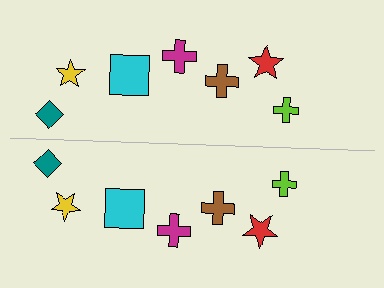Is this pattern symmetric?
Yes, this pattern has bilateral (reflection) symmetry.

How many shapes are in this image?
There are 14 shapes in this image.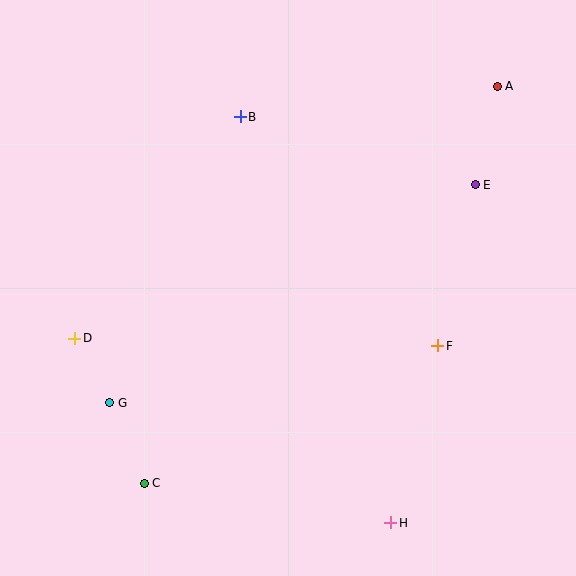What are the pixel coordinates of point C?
Point C is at (144, 483).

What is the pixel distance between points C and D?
The distance between C and D is 161 pixels.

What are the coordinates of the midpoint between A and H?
The midpoint between A and H is at (444, 305).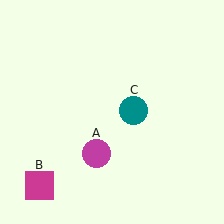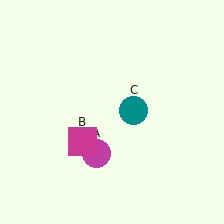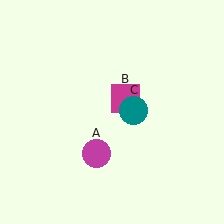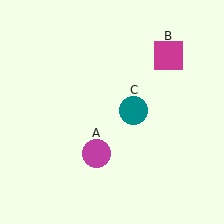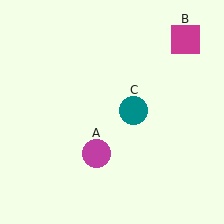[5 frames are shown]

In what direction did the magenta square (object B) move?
The magenta square (object B) moved up and to the right.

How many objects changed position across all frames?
1 object changed position: magenta square (object B).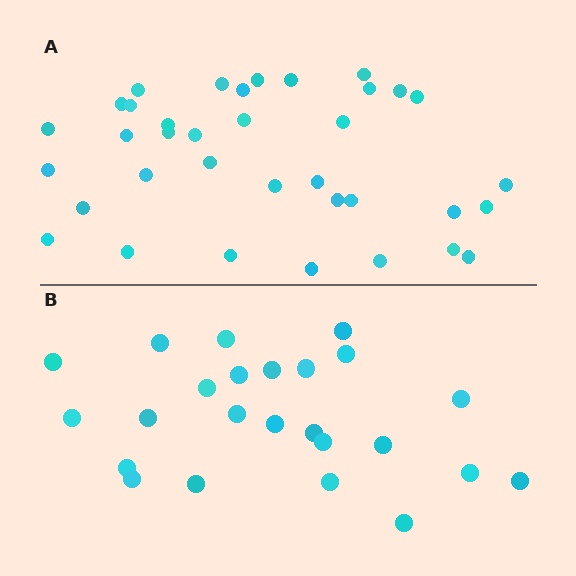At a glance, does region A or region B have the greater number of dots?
Region A (the top region) has more dots.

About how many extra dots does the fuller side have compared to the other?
Region A has roughly 12 or so more dots than region B.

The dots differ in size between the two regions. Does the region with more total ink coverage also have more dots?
No. Region B has more total ink coverage because its dots are larger, but region A actually contains more individual dots. Total area can be misleading — the number of items is what matters here.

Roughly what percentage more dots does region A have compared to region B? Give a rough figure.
About 50% more.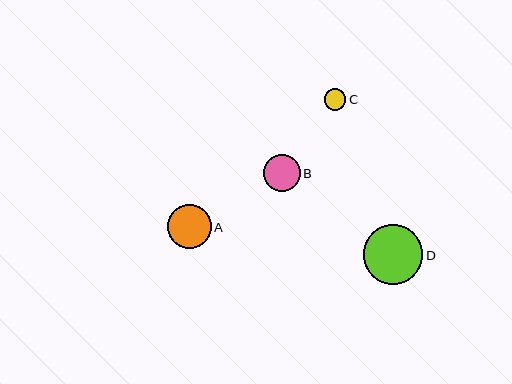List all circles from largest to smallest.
From largest to smallest: D, A, B, C.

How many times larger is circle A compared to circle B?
Circle A is approximately 1.2 times the size of circle B.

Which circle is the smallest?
Circle C is the smallest with a size of approximately 22 pixels.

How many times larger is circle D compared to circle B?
Circle D is approximately 1.6 times the size of circle B.